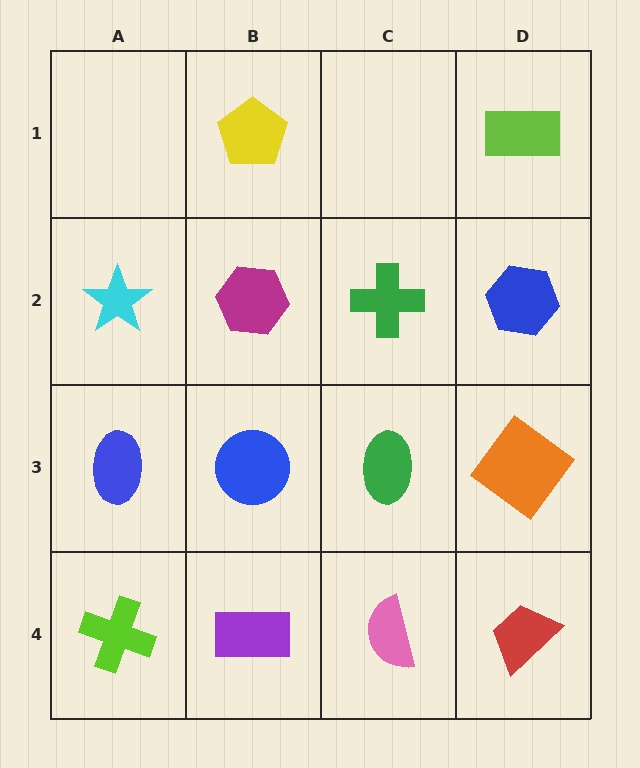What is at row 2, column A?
A cyan star.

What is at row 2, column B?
A magenta hexagon.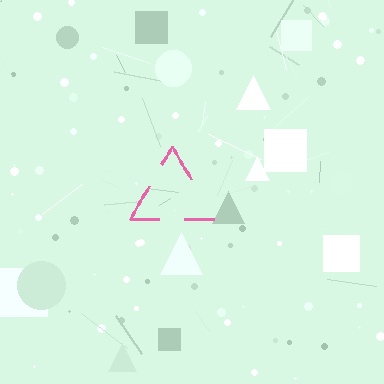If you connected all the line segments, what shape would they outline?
They would outline a triangle.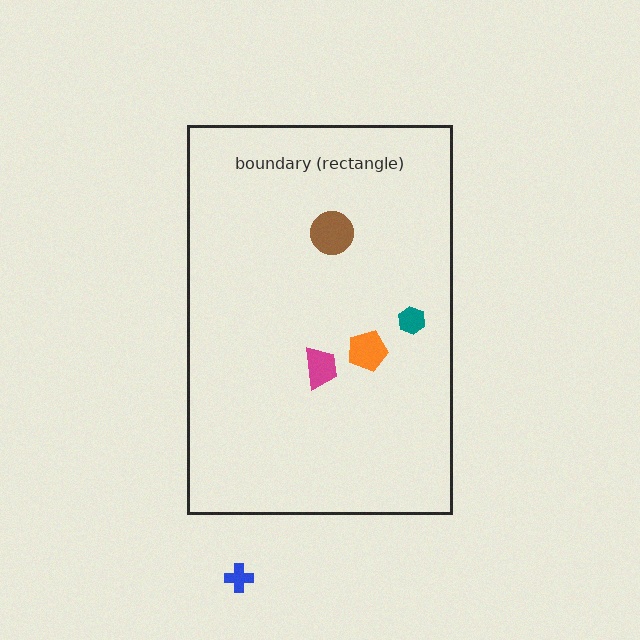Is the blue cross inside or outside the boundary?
Outside.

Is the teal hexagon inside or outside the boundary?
Inside.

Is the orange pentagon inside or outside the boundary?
Inside.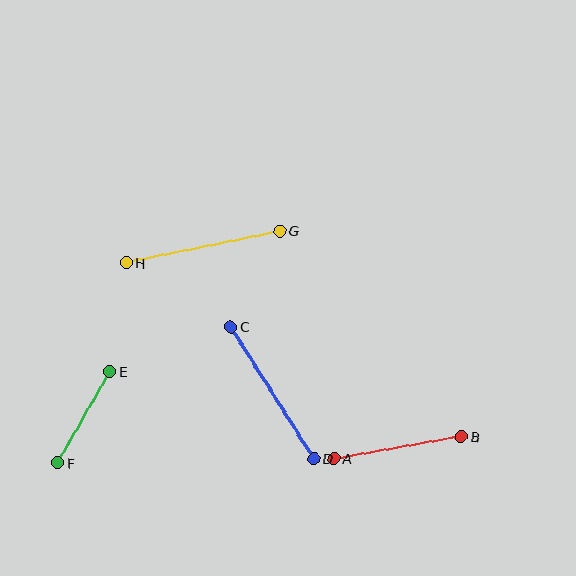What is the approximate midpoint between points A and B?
The midpoint is at approximately (398, 448) pixels.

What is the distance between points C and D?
The distance is approximately 155 pixels.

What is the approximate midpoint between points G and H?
The midpoint is at approximately (203, 247) pixels.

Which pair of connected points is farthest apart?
Points G and H are farthest apart.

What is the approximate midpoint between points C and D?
The midpoint is at approximately (272, 393) pixels.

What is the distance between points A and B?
The distance is approximately 130 pixels.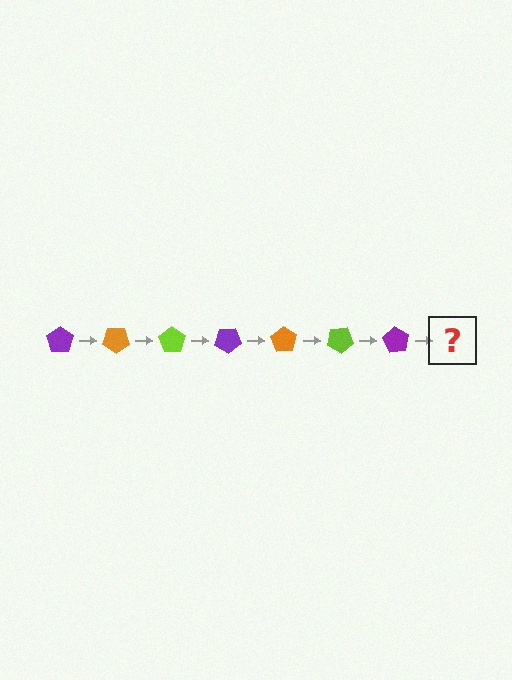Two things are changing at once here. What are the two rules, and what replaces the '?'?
The two rules are that it rotates 35 degrees each step and the color cycles through purple, orange, and lime. The '?' should be an orange pentagon, rotated 245 degrees from the start.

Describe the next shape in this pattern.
It should be an orange pentagon, rotated 245 degrees from the start.